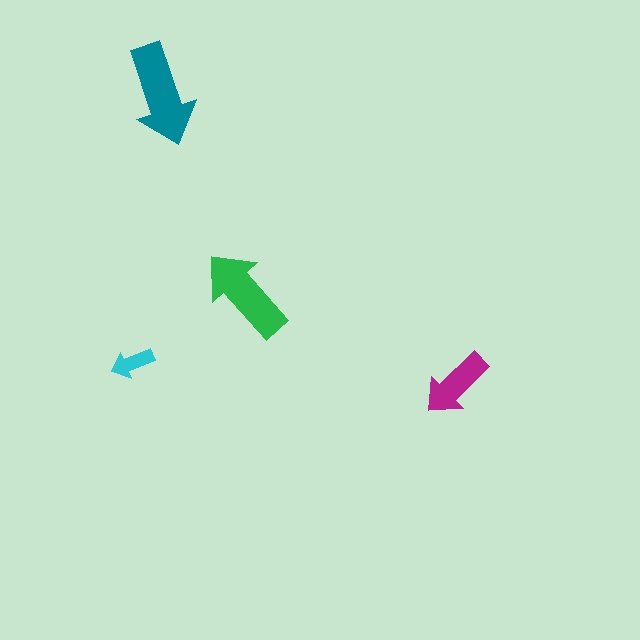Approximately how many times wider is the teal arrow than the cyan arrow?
About 2.5 times wider.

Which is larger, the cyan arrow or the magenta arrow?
The magenta one.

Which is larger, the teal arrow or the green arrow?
The teal one.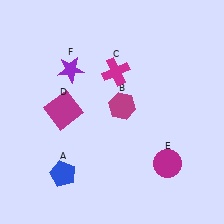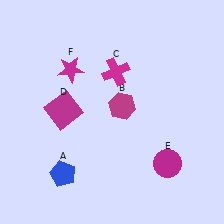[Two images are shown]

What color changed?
The star (F) changed from purple in Image 1 to magenta in Image 2.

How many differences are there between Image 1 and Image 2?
There is 1 difference between the two images.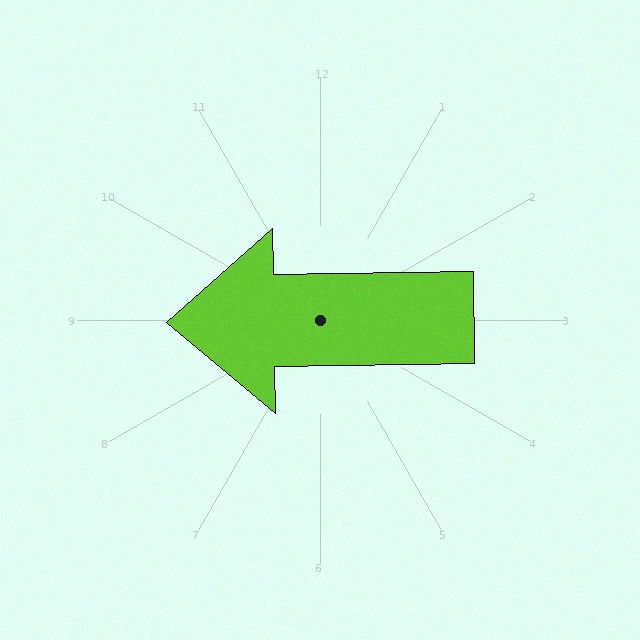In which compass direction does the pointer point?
West.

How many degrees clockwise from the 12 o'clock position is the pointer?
Approximately 269 degrees.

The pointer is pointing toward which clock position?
Roughly 9 o'clock.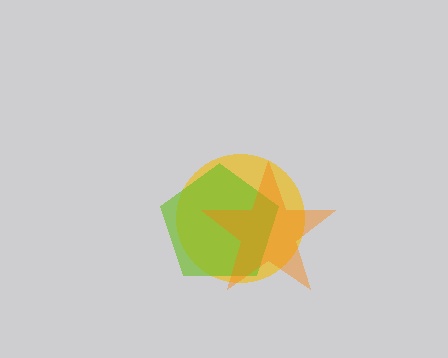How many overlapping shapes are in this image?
There are 3 overlapping shapes in the image.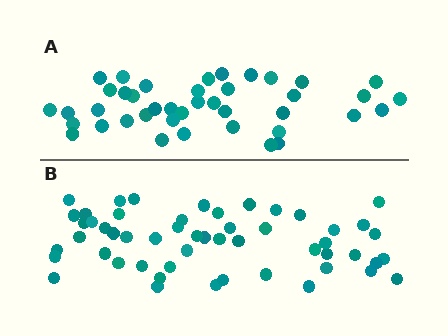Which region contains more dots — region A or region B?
Region B (the bottom region) has more dots.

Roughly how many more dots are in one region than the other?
Region B has roughly 12 or so more dots than region A.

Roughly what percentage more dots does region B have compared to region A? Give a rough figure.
About 30% more.